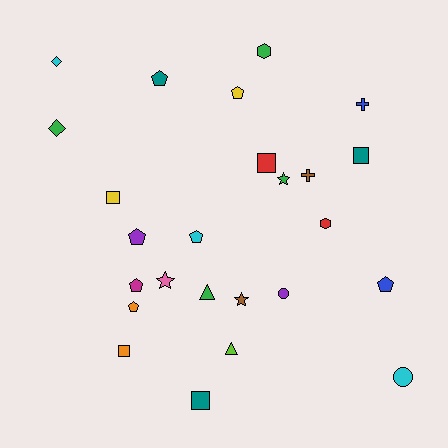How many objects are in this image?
There are 25 objects.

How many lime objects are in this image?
There is 1 lime object.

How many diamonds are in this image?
There are 2 diamonds.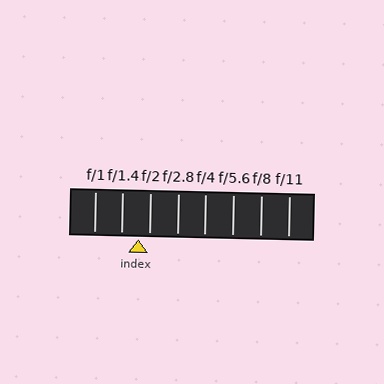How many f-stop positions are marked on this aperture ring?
There are 8 f-stop positions marked.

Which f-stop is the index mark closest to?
The index mark is closest to f/2.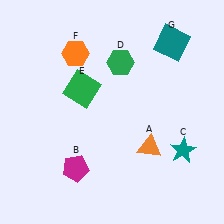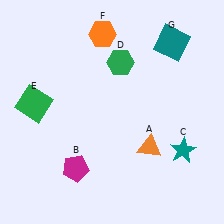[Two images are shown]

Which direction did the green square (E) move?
The green square (E) moved left.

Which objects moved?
The objects that moved are: the green square (E), the orange hexagon (F).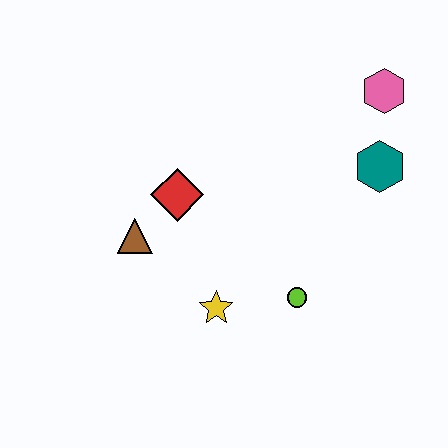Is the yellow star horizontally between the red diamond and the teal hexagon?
Yes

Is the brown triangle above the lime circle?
Yes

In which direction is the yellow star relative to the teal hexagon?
The yellow star is to the left of the teal hexagon.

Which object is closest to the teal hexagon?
The pink hexagon is closest to the teal hexagon.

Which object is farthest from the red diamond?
The pink hexagon is farthest from the red diamond.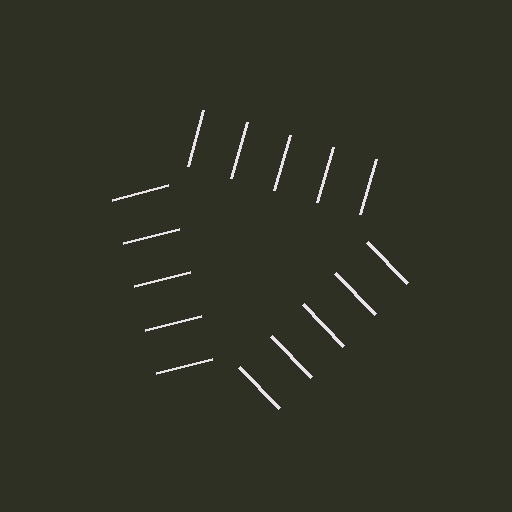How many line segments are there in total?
15 — 5 along each of the 3 edges.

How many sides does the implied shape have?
3 sides — the line-ends trace a triangle.